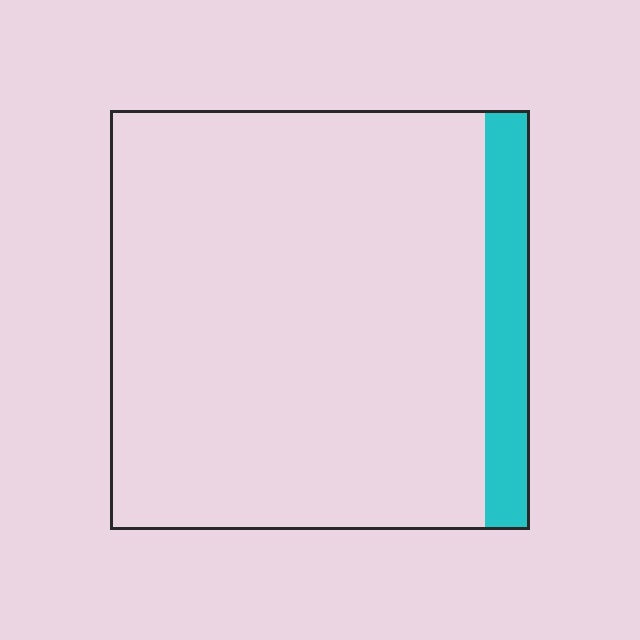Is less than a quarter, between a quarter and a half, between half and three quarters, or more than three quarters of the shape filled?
Less than a quarter.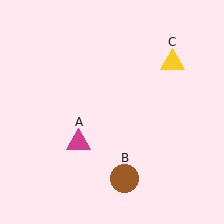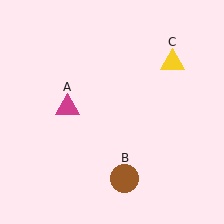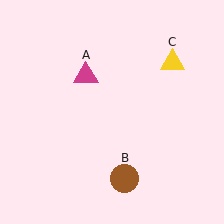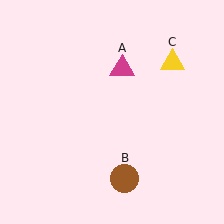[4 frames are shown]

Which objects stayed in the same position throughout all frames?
Brown circle (object B) and yellow triangle (object C) remained stationary.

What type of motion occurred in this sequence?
The magenta triangle (object A) rotated clockwise around the center of the scene.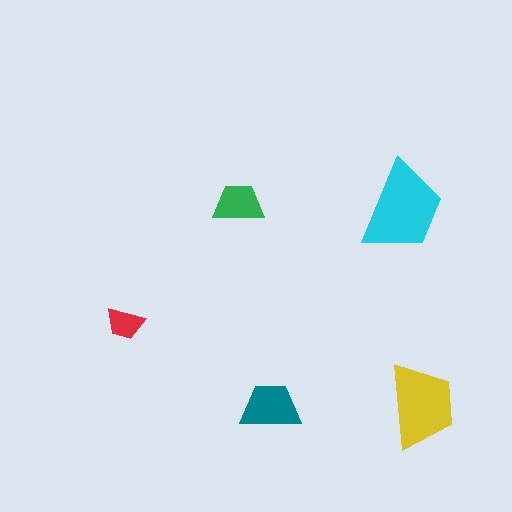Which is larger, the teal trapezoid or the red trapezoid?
The teal one.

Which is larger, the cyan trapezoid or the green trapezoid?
The cyan one.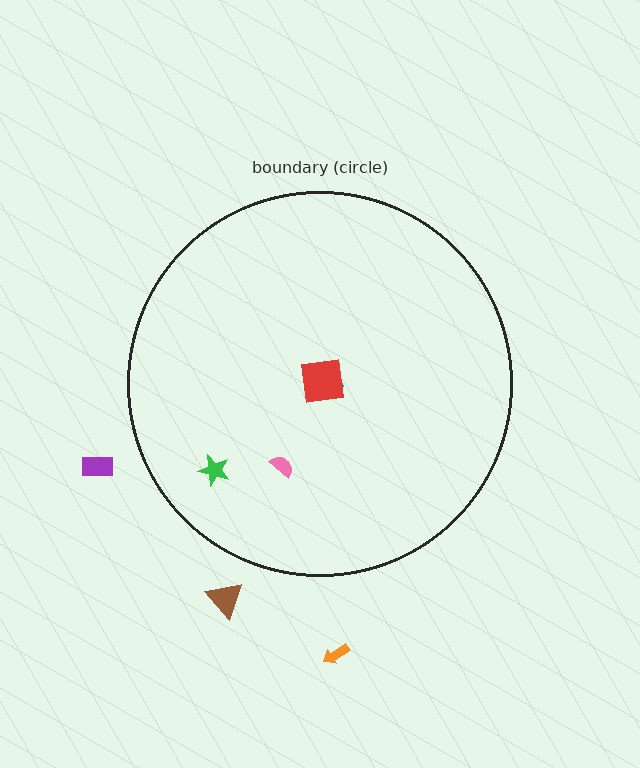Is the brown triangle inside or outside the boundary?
Outside.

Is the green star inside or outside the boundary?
Inside.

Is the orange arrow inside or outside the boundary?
Outside.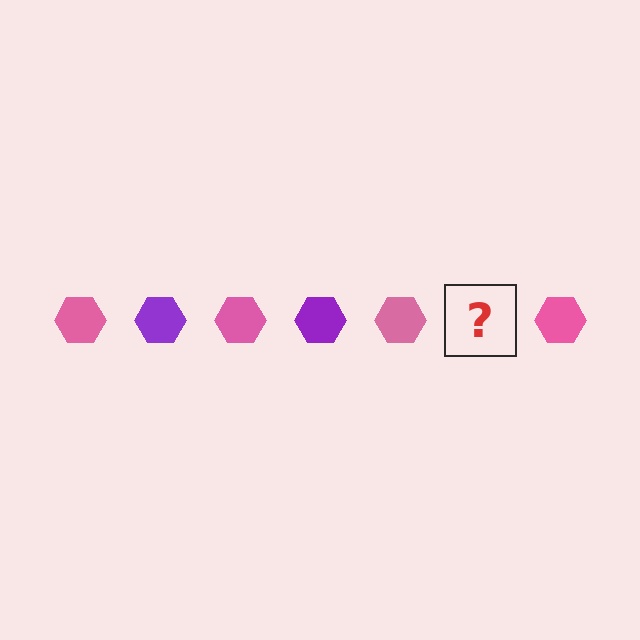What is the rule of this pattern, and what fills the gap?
The rule is that the pattern cycles through pink, purple hexagons. The gap should be filled with a purple hexagon.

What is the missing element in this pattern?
The missing element is a purple hexagon.